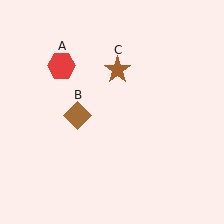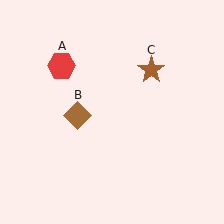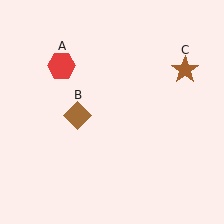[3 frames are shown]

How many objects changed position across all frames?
1 object changed position: brown star (object C).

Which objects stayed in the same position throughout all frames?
Red hexagon (object A) and brown diamond (object B) remained stationary.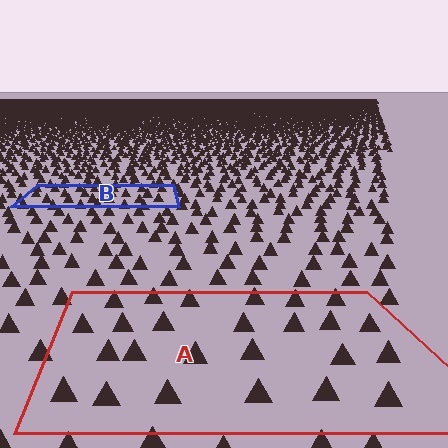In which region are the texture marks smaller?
The texture marks are smaller in region B, because it is farther away.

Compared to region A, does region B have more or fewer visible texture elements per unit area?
Region B has more texture elements per unit area — they are packed more densely because it is farther away.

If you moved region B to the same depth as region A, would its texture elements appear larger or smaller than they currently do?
They would appear larger. At a closer depth, the same texture elements are projected at a bigger on-screen size.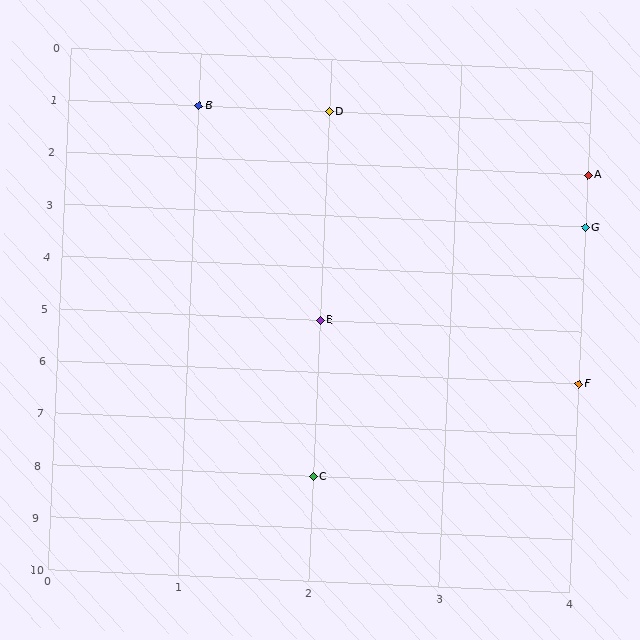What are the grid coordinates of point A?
Point A is at grid coordinates (4, 2).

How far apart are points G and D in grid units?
Points G and D are 2 columns and 2 rows apart (about 2.8 grid units diagonally).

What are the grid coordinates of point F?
Point F is at grid coordinates (4, 6).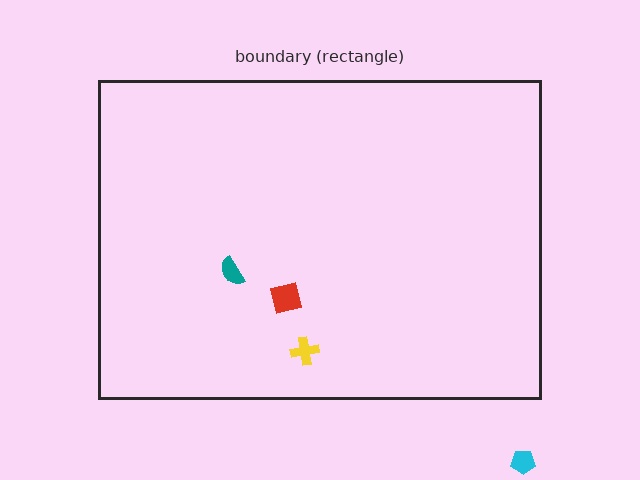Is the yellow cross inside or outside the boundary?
Inside.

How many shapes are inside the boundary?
3 inside, 1 outside.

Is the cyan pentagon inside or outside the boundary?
Outside.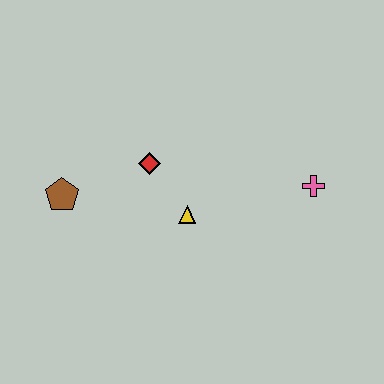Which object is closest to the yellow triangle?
The red diamond is closest to the yellow triangle.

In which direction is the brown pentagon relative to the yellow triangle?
The brown pentagon is to the left of the yellow triangle.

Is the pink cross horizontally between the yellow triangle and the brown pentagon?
No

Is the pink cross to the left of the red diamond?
No